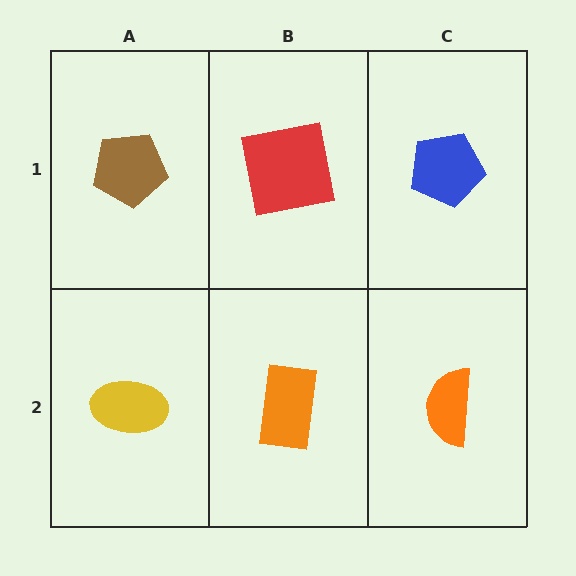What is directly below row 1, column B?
An orange rectangle.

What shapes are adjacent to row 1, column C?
An orange semicircle (row 2, column C), a red square (row 1, column B).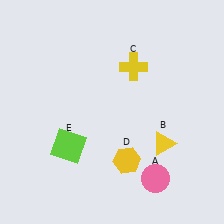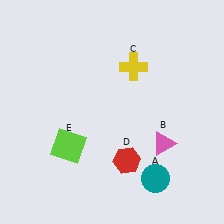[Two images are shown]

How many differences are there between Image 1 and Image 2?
There are 3 differences between the two images.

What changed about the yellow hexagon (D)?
In Image 1, D is yellow. In Image 2, it changed to red.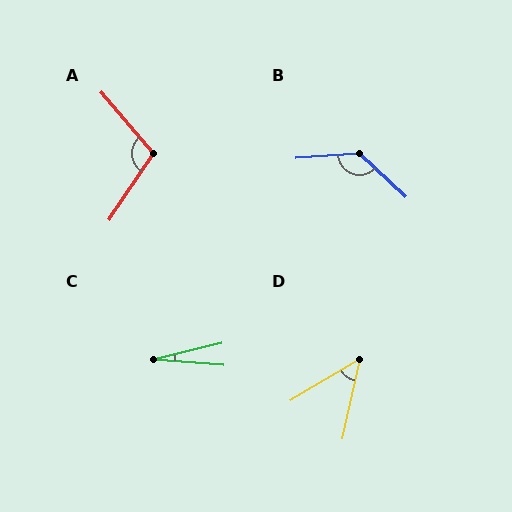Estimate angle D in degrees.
Approximately 47 degrees.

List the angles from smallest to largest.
C (18°), D (47°), A (105°), B (133°).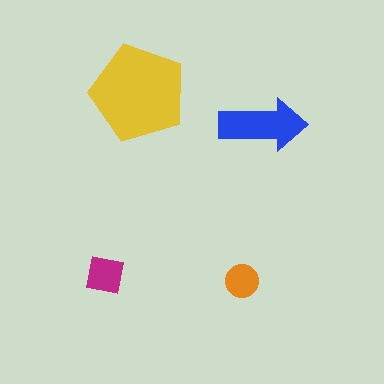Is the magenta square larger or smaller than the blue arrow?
Smaller.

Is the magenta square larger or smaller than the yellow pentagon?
Smaller.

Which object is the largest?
The yellow pentagon.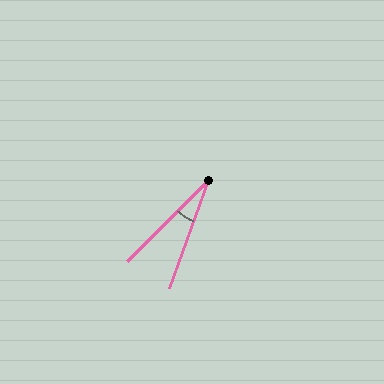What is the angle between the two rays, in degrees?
Approximately 25 degrees.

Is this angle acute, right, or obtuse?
It is acute.